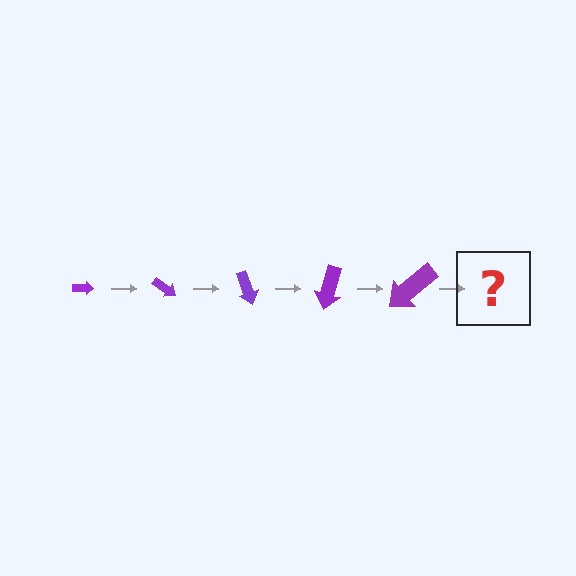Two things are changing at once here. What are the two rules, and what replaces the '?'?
The two rules are that the arrow grows larger each step and it rotates 35 degrees each step. The '?' should be an arrow, larger than the previous one and rotated 175 degrees from the start.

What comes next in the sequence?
The next element should be an arrow, larger than the previous one and rotated 175 degrees from the start.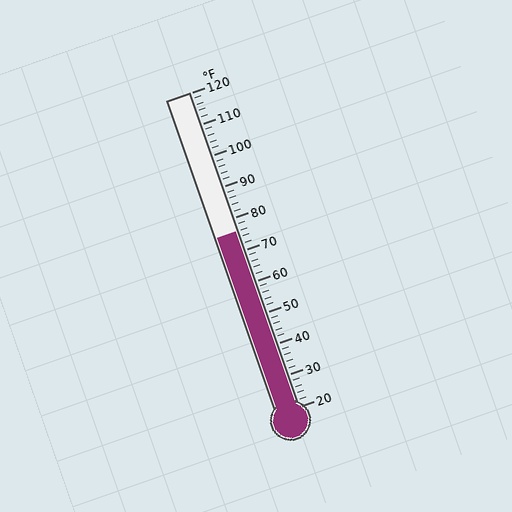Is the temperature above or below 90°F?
The temperature is below 90°F.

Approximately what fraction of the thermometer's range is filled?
The thermometer is filled to approximately 55% of its range.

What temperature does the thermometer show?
The thermometer shows approximately 76°F.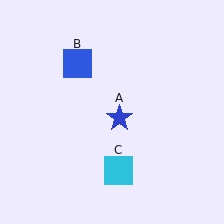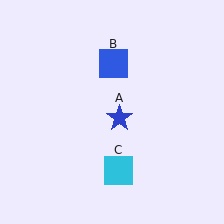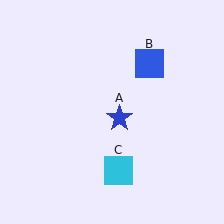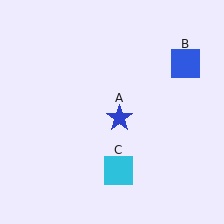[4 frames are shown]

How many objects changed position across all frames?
1 object changed position: blue square (object B).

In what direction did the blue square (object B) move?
The blue square (object B) moved right.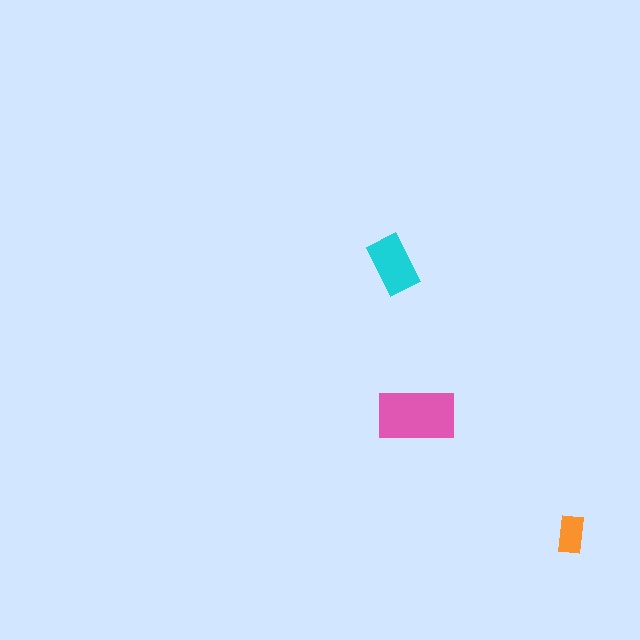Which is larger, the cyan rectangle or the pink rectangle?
The pink one.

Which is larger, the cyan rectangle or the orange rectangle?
The cyan one.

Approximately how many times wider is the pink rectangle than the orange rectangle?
About 2 times wider.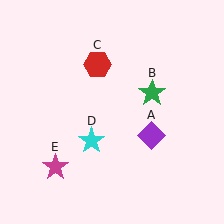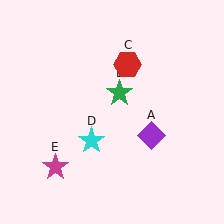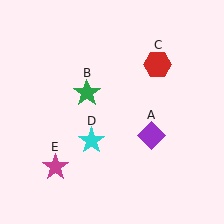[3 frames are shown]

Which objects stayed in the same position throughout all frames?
Purple diamond (object A) and cyan star (object D) and magenta star (object E) remained stationary.